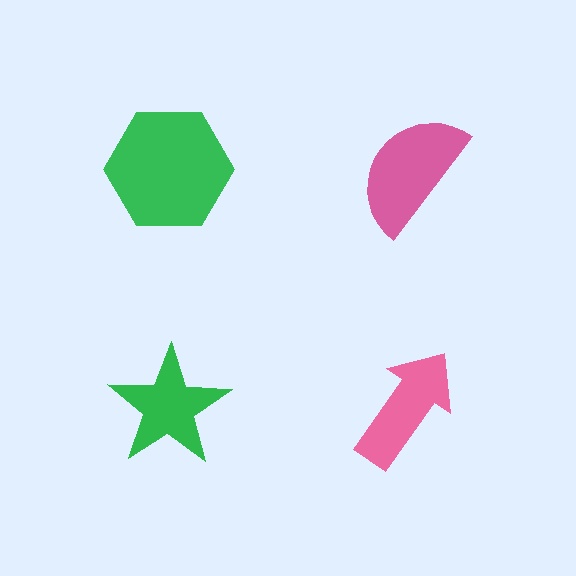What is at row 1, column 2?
A pink semicircle.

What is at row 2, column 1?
A green star.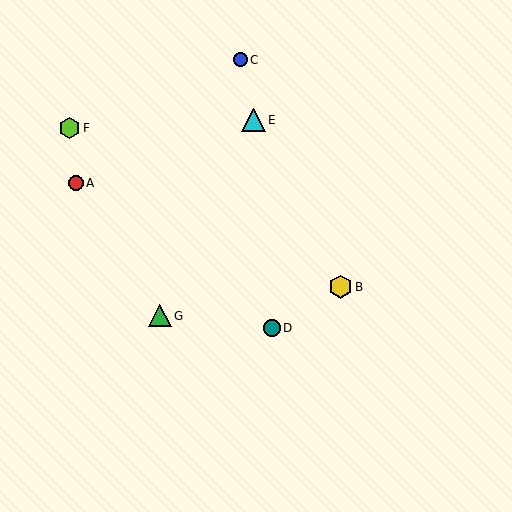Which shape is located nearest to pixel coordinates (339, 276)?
The yellow hexagon (labeled B) at (340, 287) is nearest to that location.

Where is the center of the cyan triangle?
The center of the cyan triangle is at (253, 120).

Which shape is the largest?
The cyan triangle (labeled E) is the largest.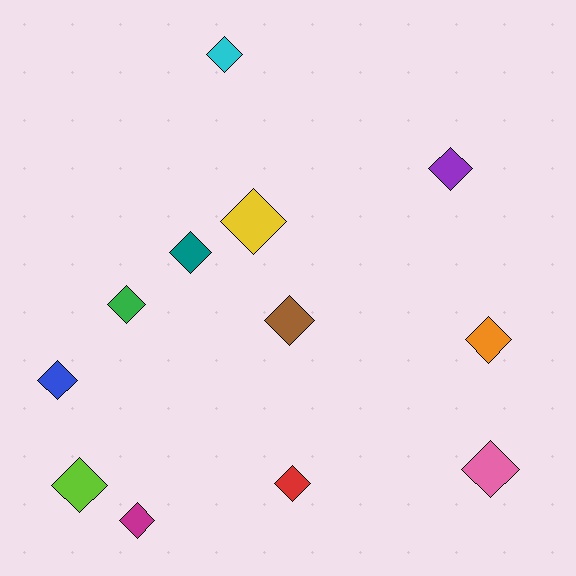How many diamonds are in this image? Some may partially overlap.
There are 12 diamonds.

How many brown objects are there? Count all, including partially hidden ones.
There is 1 brown object.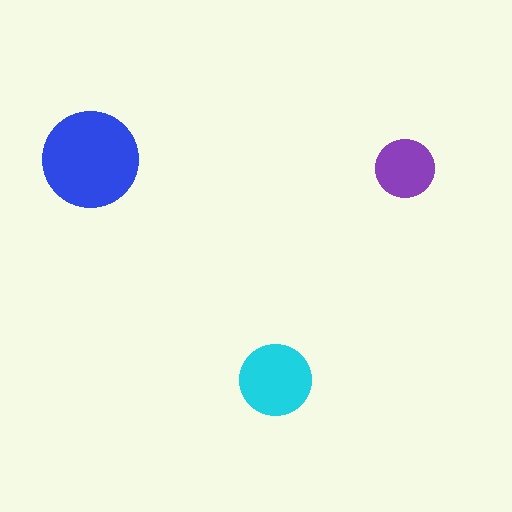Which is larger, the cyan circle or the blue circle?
The blue one.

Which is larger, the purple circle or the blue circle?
The blue one.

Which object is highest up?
The blue circle is topmost.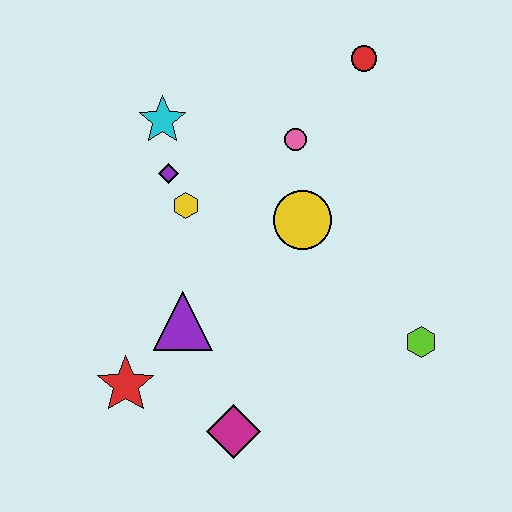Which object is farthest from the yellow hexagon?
The lime hexagon is farthest from the yellow hexagon.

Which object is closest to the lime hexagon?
The yellow circle is closest to the lime hexagon.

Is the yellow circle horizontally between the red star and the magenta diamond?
No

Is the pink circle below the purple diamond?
No